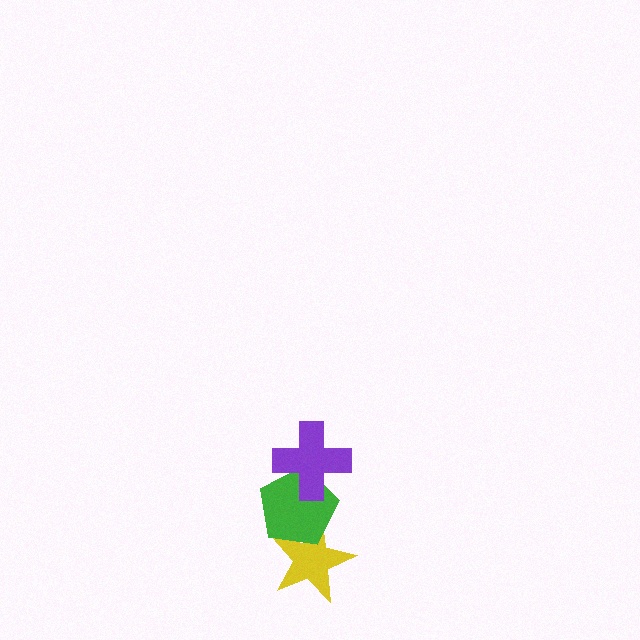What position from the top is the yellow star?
The yellow star is 3rd from the top.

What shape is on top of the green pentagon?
The purple cross is on top of the green pentagon.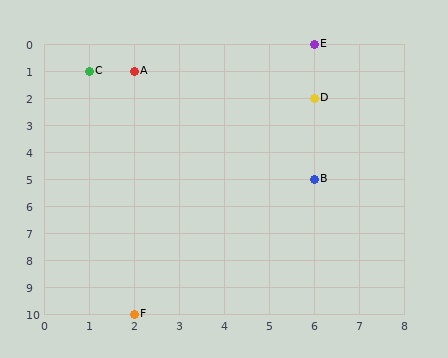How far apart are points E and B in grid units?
Points E and B are 5 rows apart.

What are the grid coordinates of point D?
Point D is at grid coordinates (6, 2).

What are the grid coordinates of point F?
Point F is at grid coordinates (2, 10).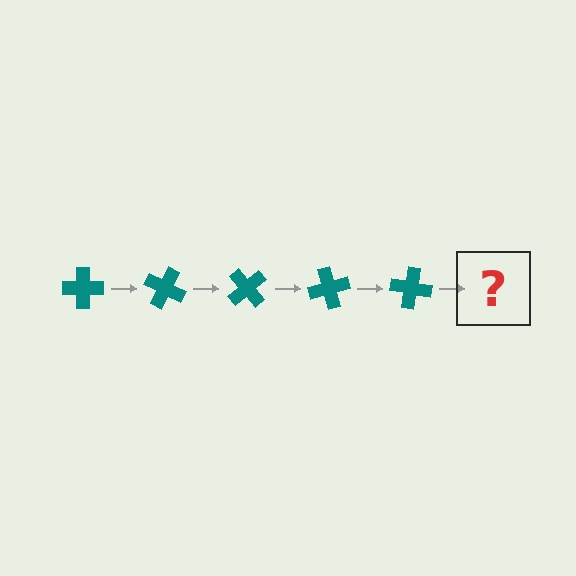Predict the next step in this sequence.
The next step is a teal cross rotated 125 degrees.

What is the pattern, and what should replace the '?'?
The pattern is that the cross rotates 25 degrees each step. The '?' should be a teal cross rotated 125 degrees.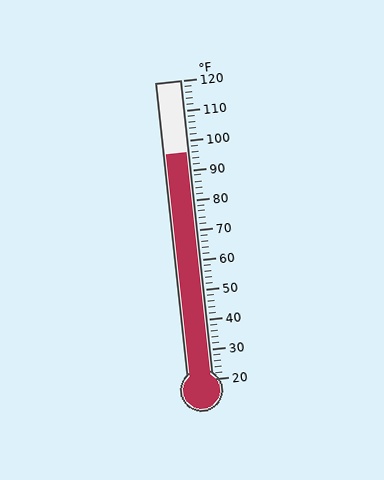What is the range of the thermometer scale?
The thermometer scale ranges from 20°F to 120°F.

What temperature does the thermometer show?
The thermometer shows approximately 96°F.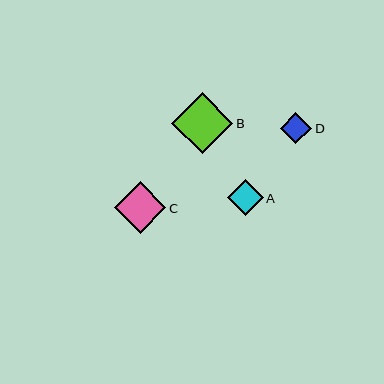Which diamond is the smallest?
Diamond D is the smallest with a size of approximately 31 pixels.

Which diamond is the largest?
Diamond B is the largest with a size of approximately 61 pixels.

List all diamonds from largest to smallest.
From largest to smallest: B, C, A, D.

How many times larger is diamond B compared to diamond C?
Diamond B is approximately 1.2 times the size of diamond C.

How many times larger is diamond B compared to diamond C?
Diamond B is approximately 1.2 times the size of diamond C.